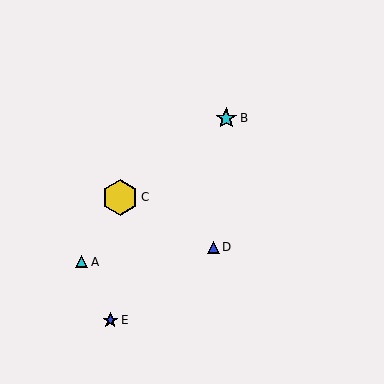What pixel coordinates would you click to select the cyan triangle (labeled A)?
Click at (82, 262) to select the cyan triangle A.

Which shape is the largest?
The yellow hexagon (labeled C) is the largest.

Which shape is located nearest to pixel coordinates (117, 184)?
The yellow hexagon (labeled C) at (120, 197) is nearest to that location.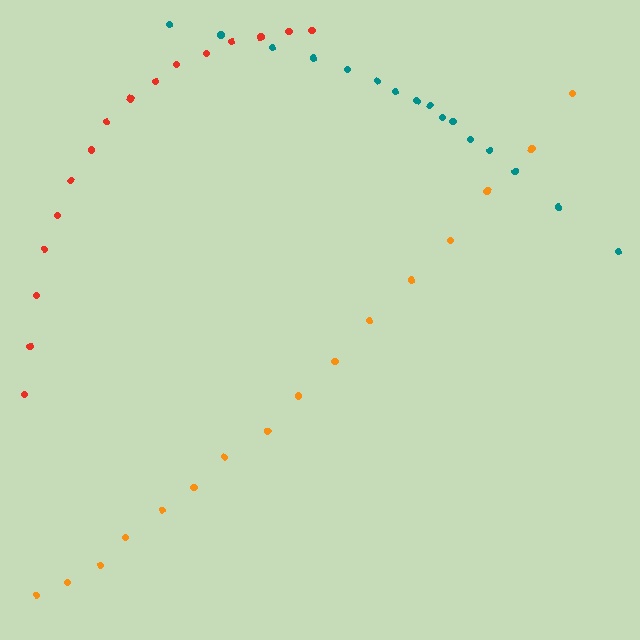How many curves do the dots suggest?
There are 3 distinct paths.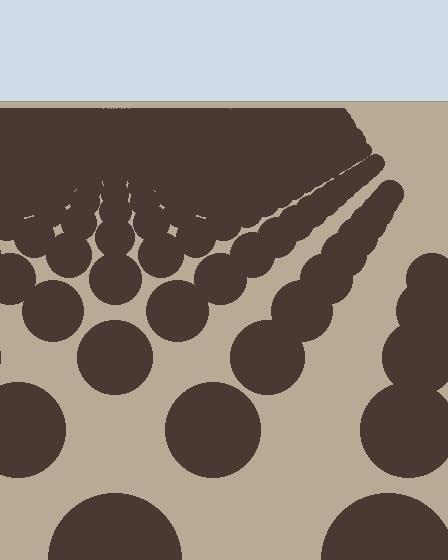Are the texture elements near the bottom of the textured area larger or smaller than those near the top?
Larger. Near the bottom, elements are closer to the viewer and appear at a bigger on-screen size.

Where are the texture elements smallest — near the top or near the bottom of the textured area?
Near the top.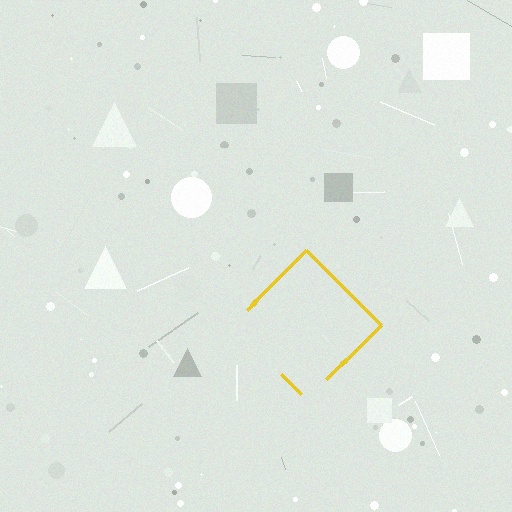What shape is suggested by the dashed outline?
The dashed outline suggests a diamond.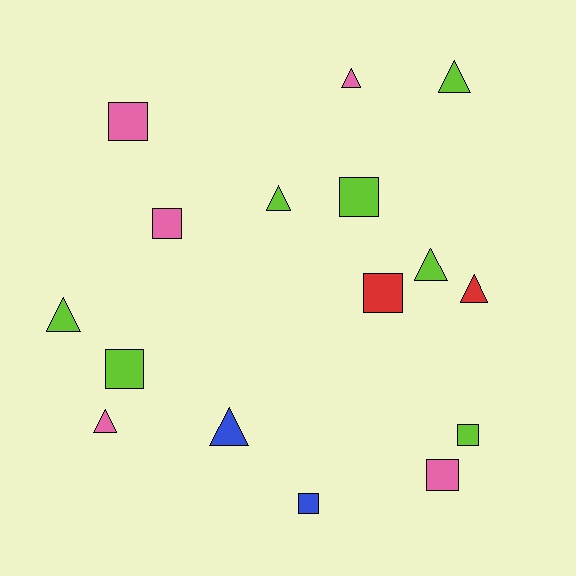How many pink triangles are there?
There are 2 pink triangles.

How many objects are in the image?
There are 16 objects.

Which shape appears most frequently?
Square, with 8 objects.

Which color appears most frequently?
Lime, with 7 objects.